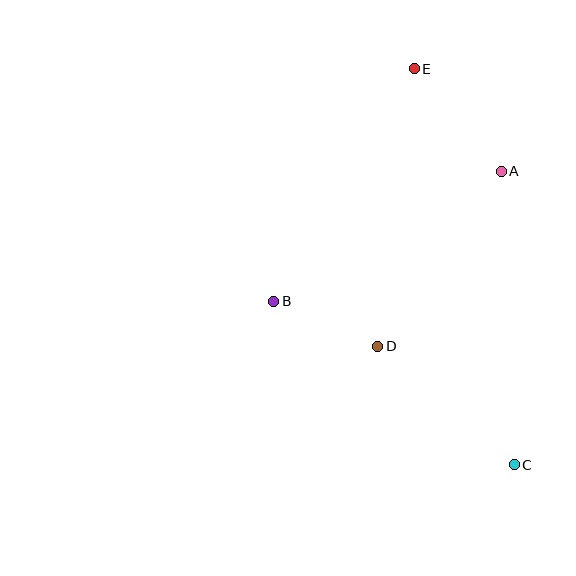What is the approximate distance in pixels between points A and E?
The distance between A and E is approximately 134 pixels.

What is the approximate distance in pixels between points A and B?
The distance between A and B is approximately 262 pixels.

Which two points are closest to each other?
Points B and D are closest to each other.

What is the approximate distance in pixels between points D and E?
The distance between D and E is approximately 280 pixels.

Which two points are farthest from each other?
Points C and E are farthest from each other.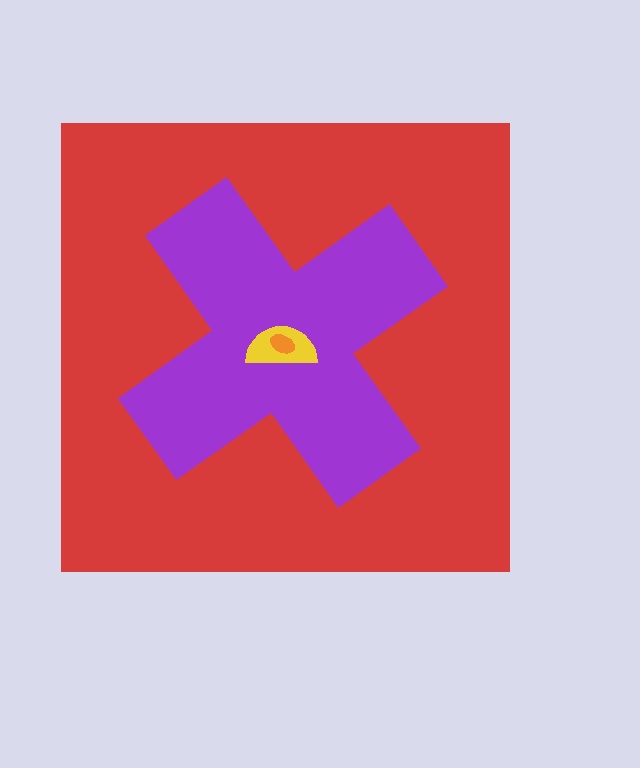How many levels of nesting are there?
4.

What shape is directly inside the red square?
The purple cross.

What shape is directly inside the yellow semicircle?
The orange ellipse.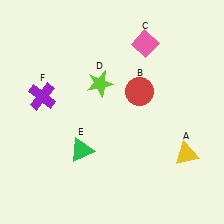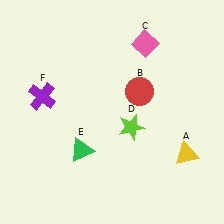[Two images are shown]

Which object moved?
The lime star (D) moved down.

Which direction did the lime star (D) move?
The lime star (D) moved down.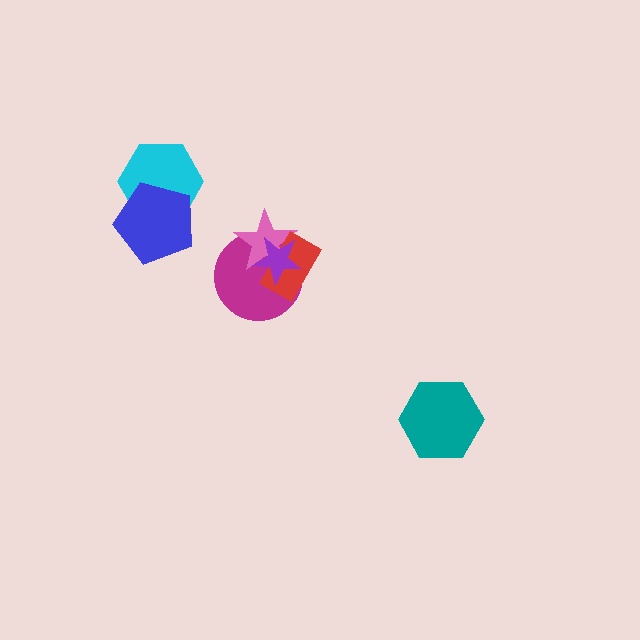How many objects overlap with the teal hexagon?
0 objects overlap with the teal hexagon.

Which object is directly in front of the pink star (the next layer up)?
The red rectangle is directly in front of the pink star.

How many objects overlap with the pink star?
3 objects overlap with the pink star.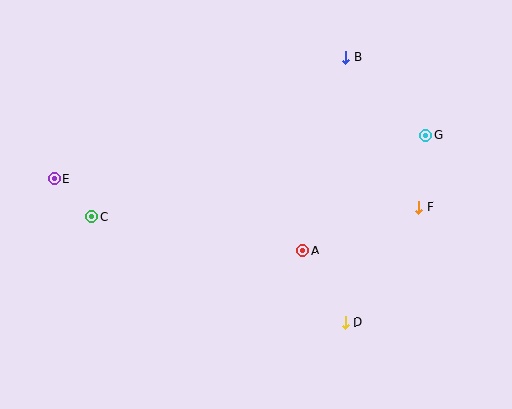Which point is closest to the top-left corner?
Point E is closest to the top-left corner.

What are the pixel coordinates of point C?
Point C is at (92, 217).